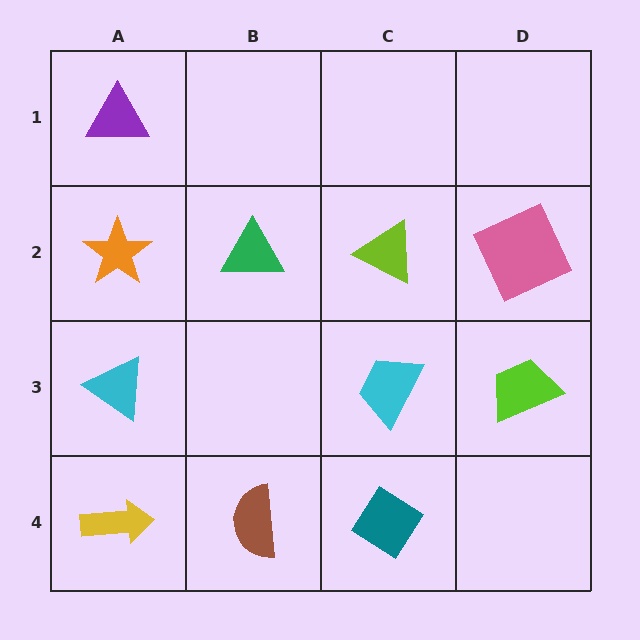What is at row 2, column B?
A green triangle.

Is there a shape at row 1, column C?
No, that cell is empty.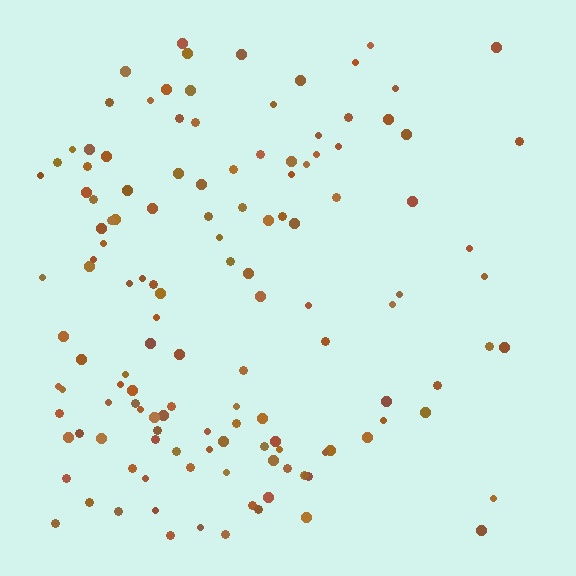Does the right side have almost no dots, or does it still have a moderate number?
Still a moderate number, just noticeably fewer than the left.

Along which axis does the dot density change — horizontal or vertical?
Horizontal.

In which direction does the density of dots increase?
From right to left, with the left side densest.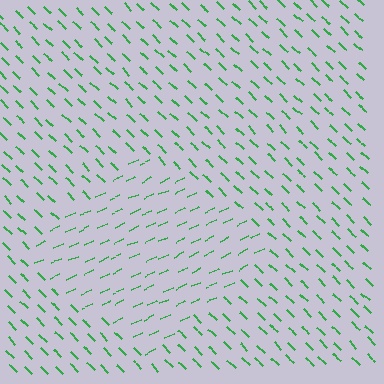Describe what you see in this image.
The image is filled with small green line segments. A diamond region in the image has lines oriented differently from the surrounding lines, creating a visible texture boundary.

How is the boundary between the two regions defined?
The boundary is defined purely by a change in line orientation (approximately 70 degrees difference). All lines are the same color and thickness.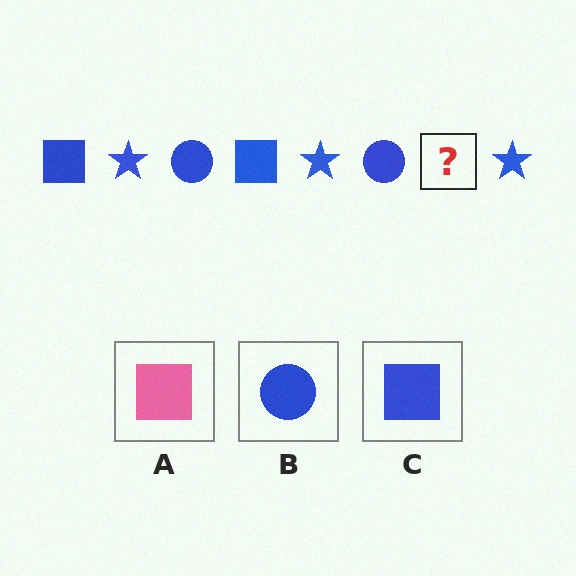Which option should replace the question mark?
Option C.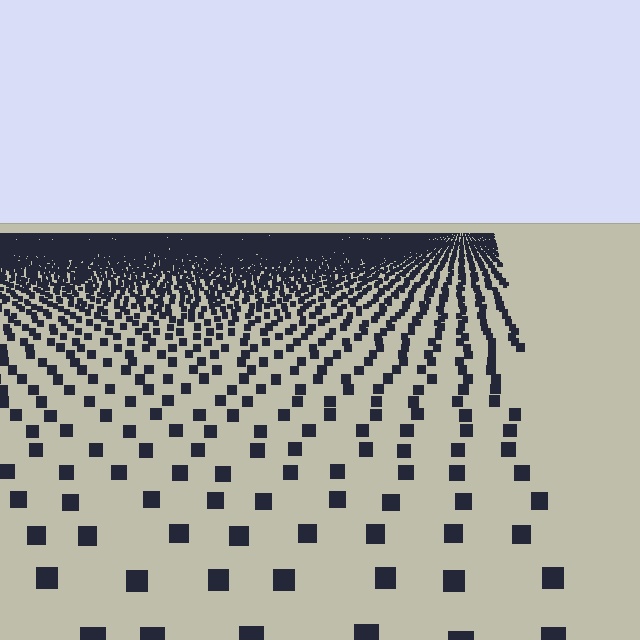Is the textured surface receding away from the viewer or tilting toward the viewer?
The surface is receding away from the viewer. Texture elements get smaller and denser toward the top.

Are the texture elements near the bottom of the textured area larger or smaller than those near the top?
Larger. Near the bottom, elements are closer to the viewer and appear at a bigger on-screen size.